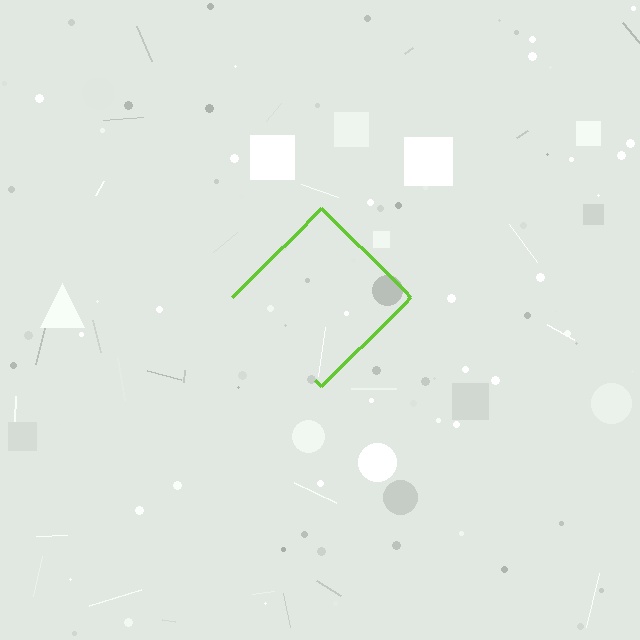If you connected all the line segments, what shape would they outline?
They would outline a diamond.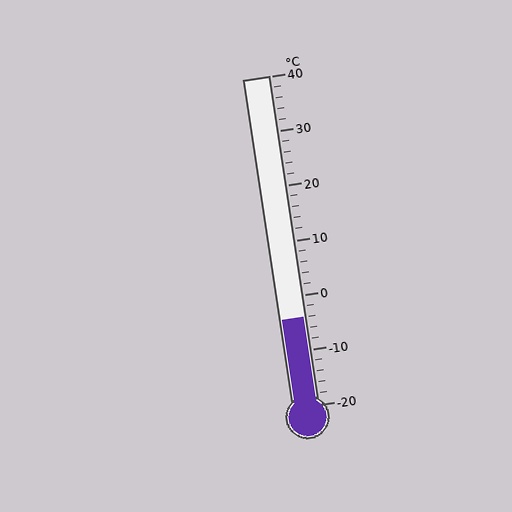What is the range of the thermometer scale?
The thermometer scale ranges from -20°C to 40°C.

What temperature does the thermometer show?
The thermometer shows approximately -4°C.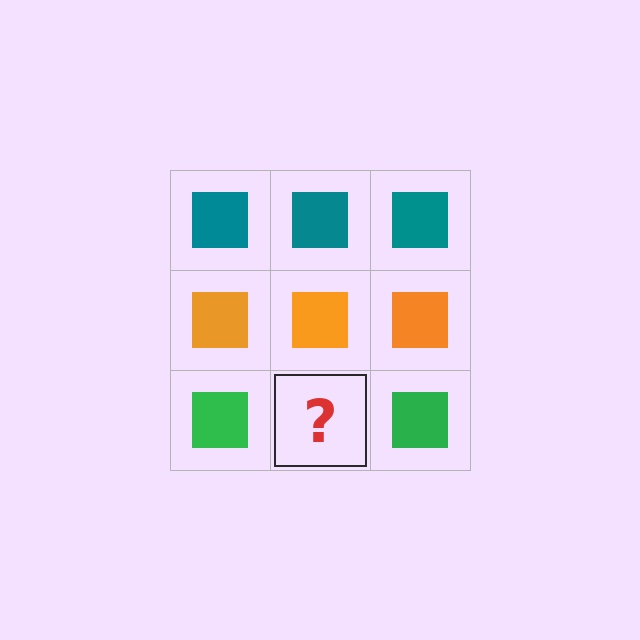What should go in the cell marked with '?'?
The missing cell should contain a green square.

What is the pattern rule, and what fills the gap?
The rule is that each row has a consistent color. The gap should be filled with a green square.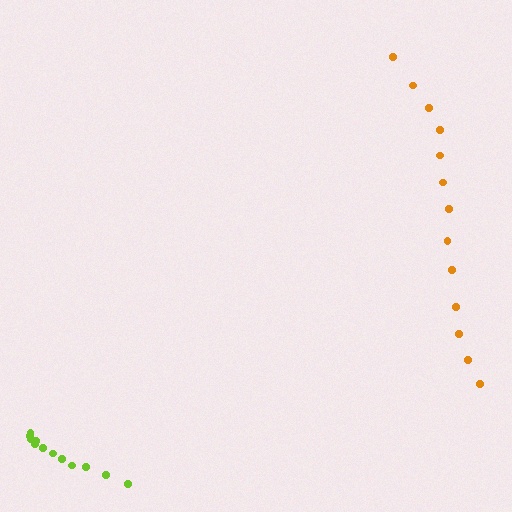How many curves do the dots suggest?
There are 2 distinct paths.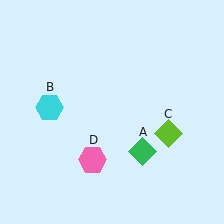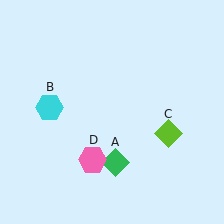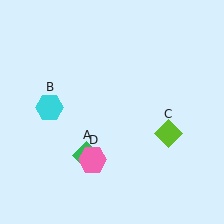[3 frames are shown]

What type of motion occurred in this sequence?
The green diamond (object A) rotated clockwise around the center of the scene.